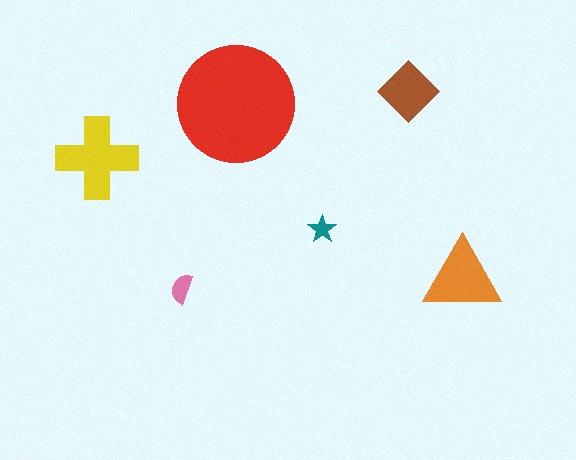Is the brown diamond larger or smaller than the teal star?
Larger.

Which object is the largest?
The red circle.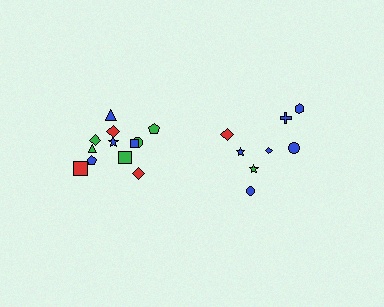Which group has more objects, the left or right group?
The left group.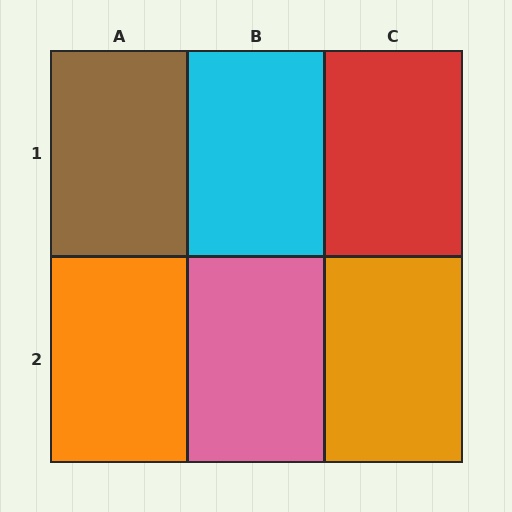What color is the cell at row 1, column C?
Red.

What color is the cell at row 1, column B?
Cyan.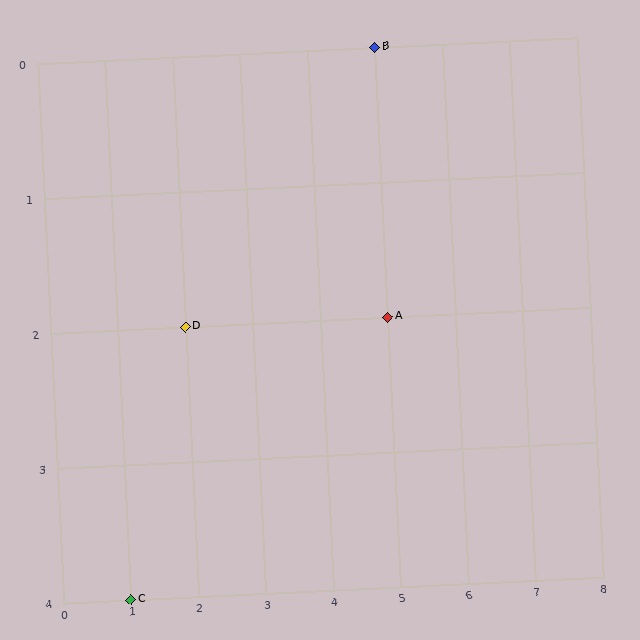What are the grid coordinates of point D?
Point D is at grid coordinates (2, 2).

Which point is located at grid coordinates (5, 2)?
Point A is at (5, 2).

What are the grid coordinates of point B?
Point B is at grid coordinates (5, 0).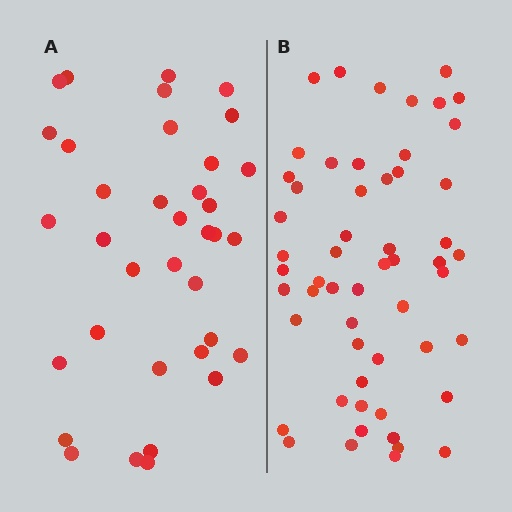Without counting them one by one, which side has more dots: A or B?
Region B (the right region) has more dots.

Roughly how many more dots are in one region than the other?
Region B has approximately 20 more dots than region A.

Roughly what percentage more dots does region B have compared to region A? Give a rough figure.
About 55% more.